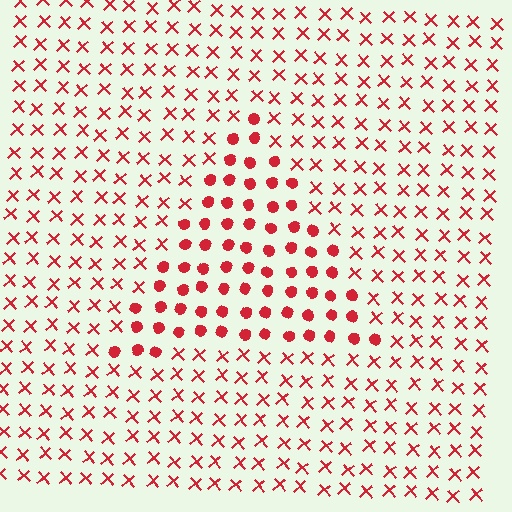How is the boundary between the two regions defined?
The boundary is defined by a change in element shape: circles inside vs. X marks outside. All elements share the same color and spacing.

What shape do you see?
I see a triangle.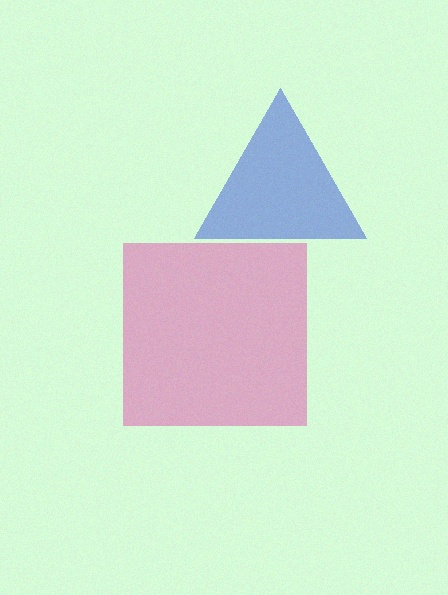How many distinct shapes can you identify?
There are 2 distinct shapes: a pink square, a blue triangle.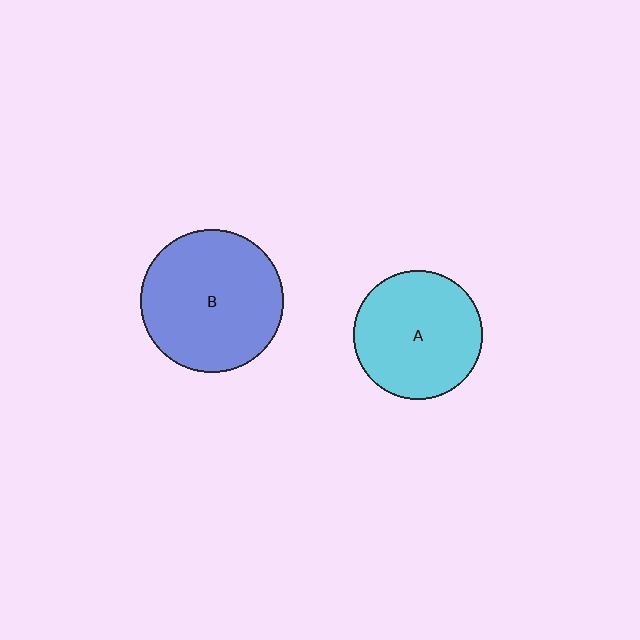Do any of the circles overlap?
No, none of the circles overlap.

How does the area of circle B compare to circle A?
Approximately 1.2 times.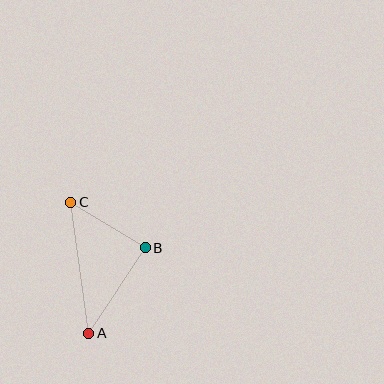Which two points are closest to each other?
Points B and C are closest to each other.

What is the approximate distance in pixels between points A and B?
The distance between A and B is approximately 103 pixels.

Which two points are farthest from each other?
Points A and C are farthest from each other.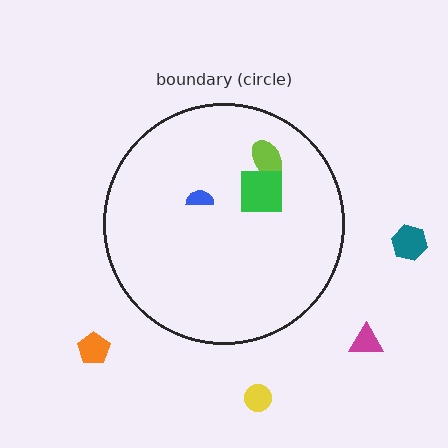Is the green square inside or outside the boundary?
Inside.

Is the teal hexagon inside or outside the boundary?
Outside.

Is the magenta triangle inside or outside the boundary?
Outside.